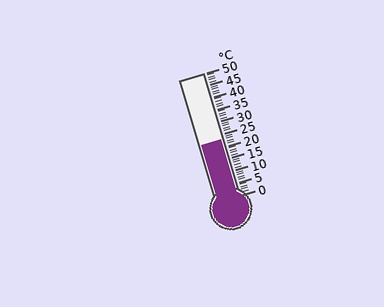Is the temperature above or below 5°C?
The temperature is above 5°C.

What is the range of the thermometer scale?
The thermometer scale ranges from 0°C to 50°C.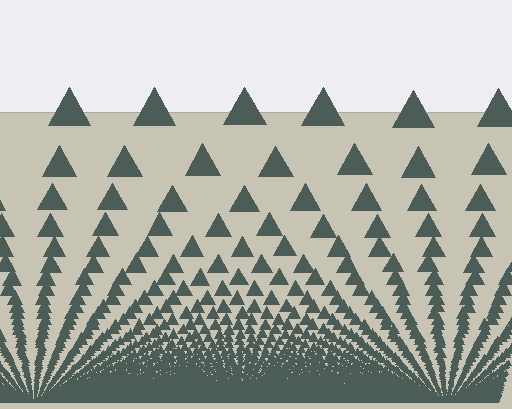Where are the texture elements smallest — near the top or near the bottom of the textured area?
Near the bottom.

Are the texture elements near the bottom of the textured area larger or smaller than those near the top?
Smaller. The gradient is inverted — elements near the bottom are smaller and denser.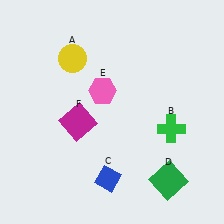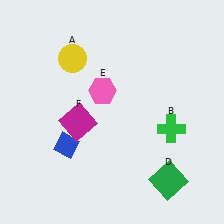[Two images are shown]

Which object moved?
The blue diamond (C) moved left.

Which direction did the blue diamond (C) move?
The blue diamond (C) moved left.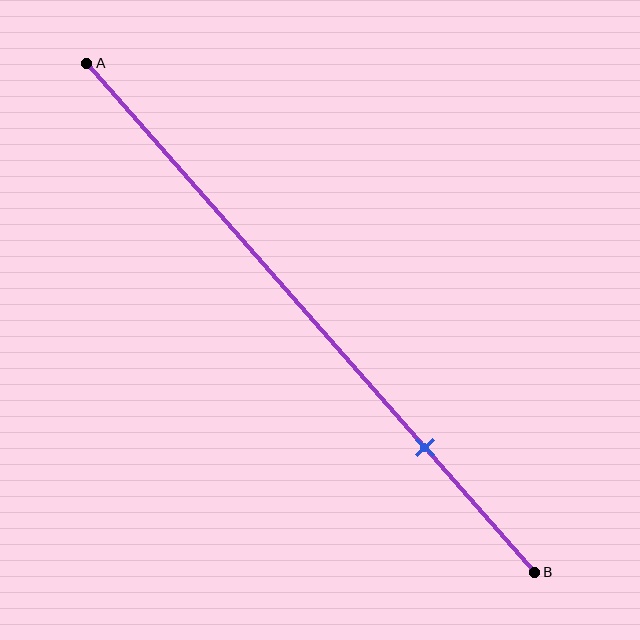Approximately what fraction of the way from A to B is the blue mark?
The blue mark is approximately 75% of the way from A to B.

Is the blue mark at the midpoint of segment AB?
No, the mark is at about 75% from A, not at the 50% midpoint.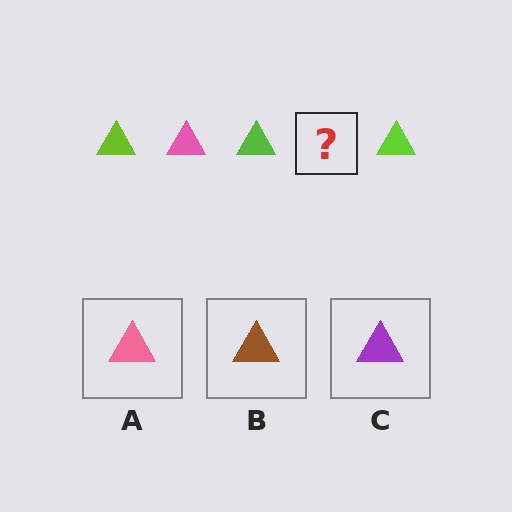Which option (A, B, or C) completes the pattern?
A.